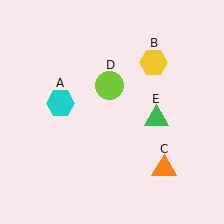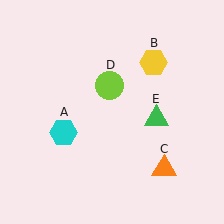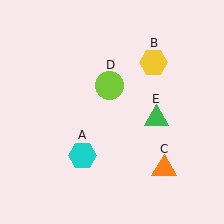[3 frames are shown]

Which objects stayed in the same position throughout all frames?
Yellow hexagon (object B) and orange triangle (object C) and lime circle (object D) and green triangle (object E) remained stationary.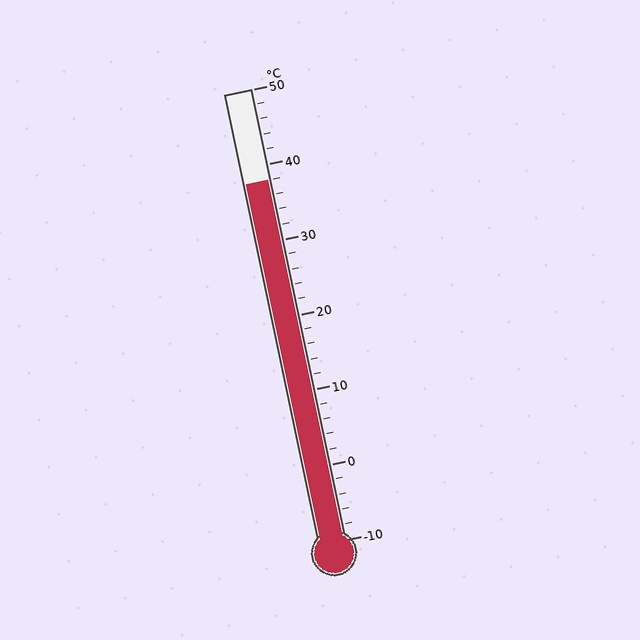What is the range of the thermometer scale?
The thermometer scale ranges from -10°C to 50°C.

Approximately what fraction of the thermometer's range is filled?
The thermometer is filled to approximately 80% of its range.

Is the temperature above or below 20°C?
The temperature is above 20°C.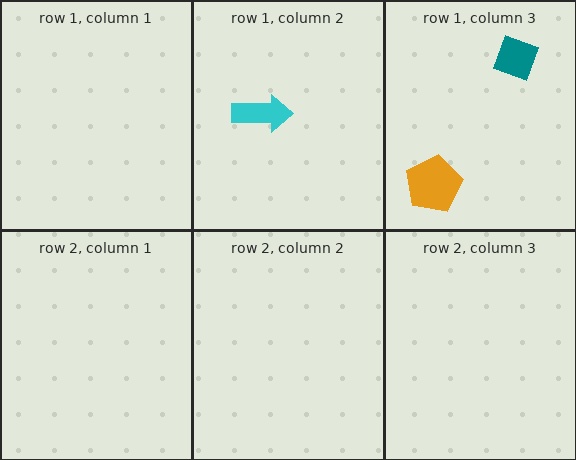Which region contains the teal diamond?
The row 1, column 3 region.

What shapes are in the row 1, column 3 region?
The orange pentagon, the teal diamond.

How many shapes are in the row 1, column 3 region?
2.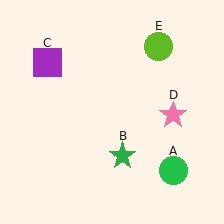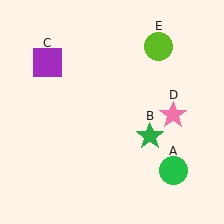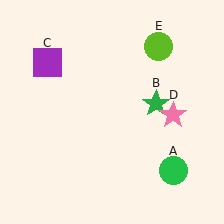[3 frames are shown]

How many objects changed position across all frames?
1 object changed position: green star (object B).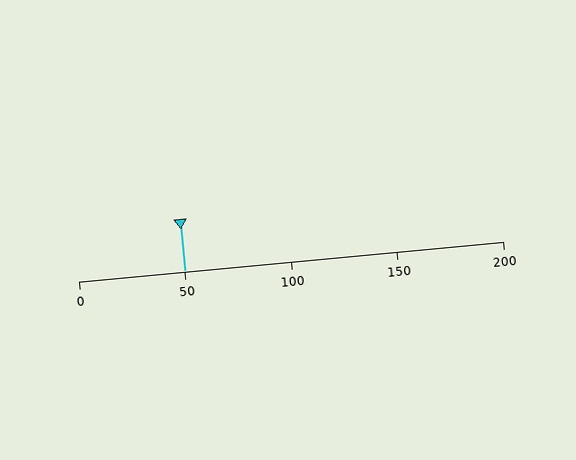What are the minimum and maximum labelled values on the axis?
The axis runs from 0 to 200.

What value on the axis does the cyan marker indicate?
The marker indicates approximately 50.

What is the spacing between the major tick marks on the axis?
The major ticks are spaced 50 apart.